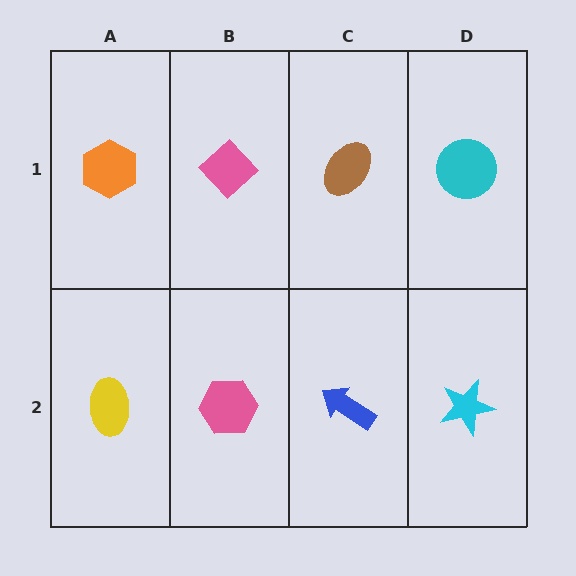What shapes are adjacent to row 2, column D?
A cyan circle (row 1, column D), a blue arrow (row 2, column C).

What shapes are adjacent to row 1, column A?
A yellow ellipse (row 2, column A), a pink diamond (row 1, column B).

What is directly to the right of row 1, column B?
A brown ellipse.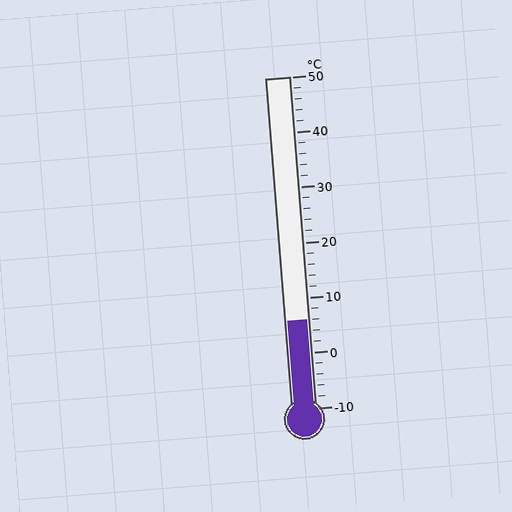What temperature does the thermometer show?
The thermometer shows approximately 6°C.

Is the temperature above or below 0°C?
The temperature is above 0°C.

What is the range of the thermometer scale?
The thermometer scale ranges from -10°C to 50°C.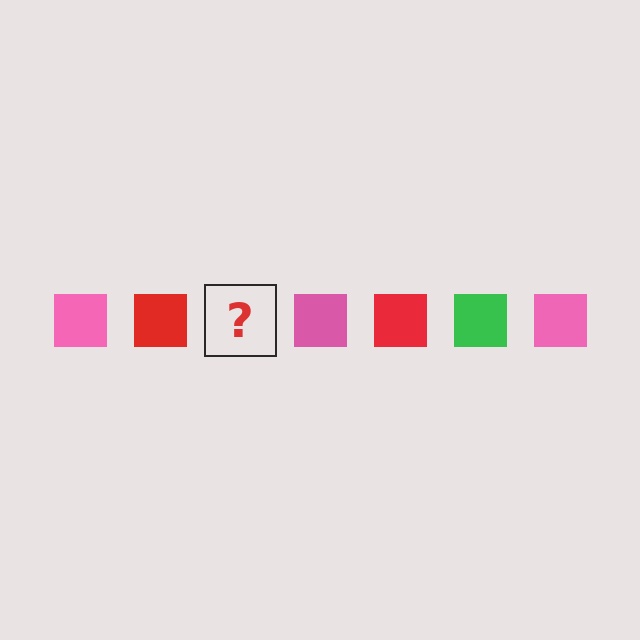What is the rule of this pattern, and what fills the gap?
The rule is that the pattern cycles through pink, red, green squares. The gap should be filled with a green square.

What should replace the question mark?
The question mark should be replaced with a green square.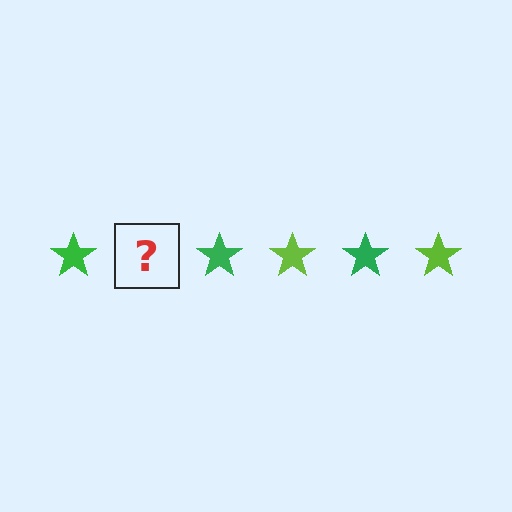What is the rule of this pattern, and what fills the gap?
The rule is that the pattern cycles through green, lime stars. The gap should be filled with a lime star.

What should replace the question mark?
The question mark should be replaced with a lime star.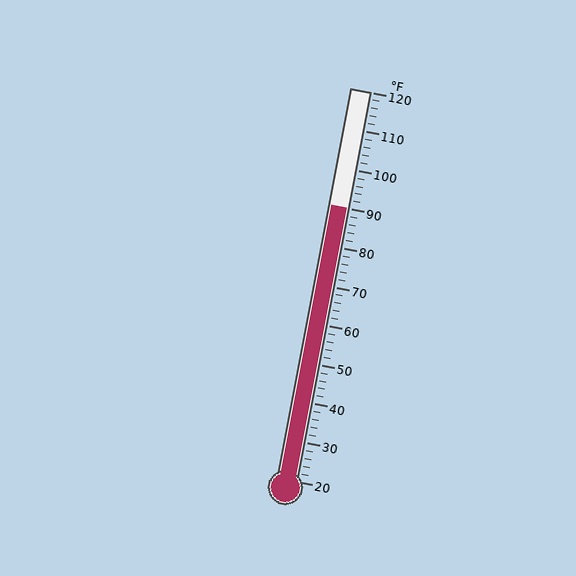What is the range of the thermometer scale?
The thermometer scale ranges from 20°F to 120°F.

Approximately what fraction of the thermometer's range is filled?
The thermometer is filled to approximately 70% of its range.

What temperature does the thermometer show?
The thermometer shows approximately 90°F.